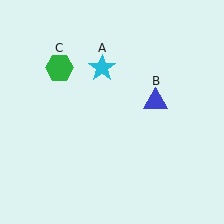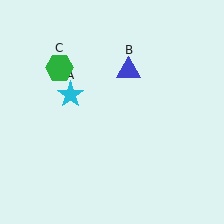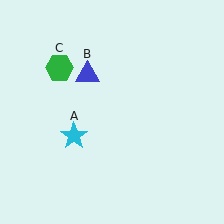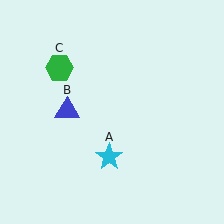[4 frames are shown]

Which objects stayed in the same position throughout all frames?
Green hexagon (object C) remained stationary.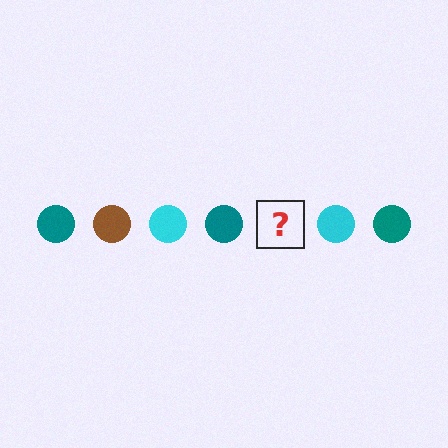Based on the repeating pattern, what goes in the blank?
The blank should be a brown circle.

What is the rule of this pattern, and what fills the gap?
The rule is that the pattern cycles through teal, brown, cyan circles. The gap should be filled with a brown circle.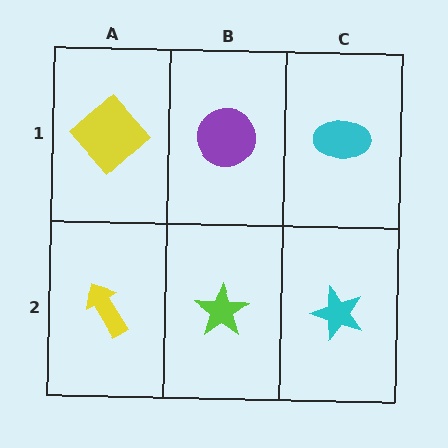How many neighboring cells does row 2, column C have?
2.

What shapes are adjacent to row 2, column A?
A yellow diamond (row 1, column A), a lime star (row 2, column B).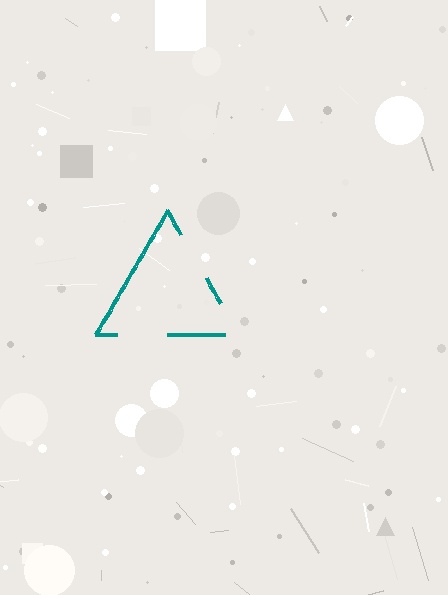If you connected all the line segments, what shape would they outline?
They would outline a triangle.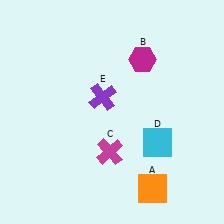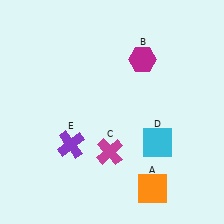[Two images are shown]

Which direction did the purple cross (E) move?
The purple cross (E) moved down.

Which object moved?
The purple cross (E) moved down.